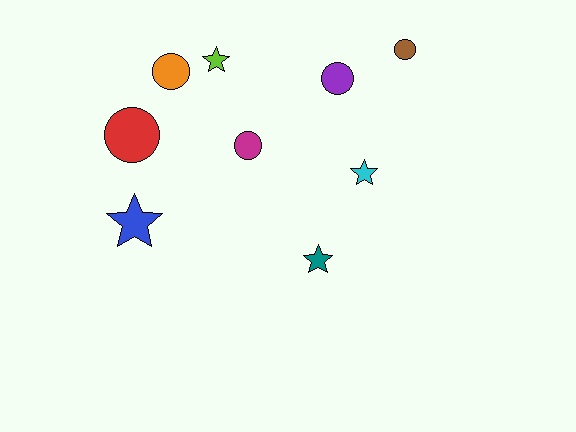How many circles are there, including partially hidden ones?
There are 5 circles.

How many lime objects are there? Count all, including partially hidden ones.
There is 1 lime object.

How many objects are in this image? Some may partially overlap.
There are 9 objects.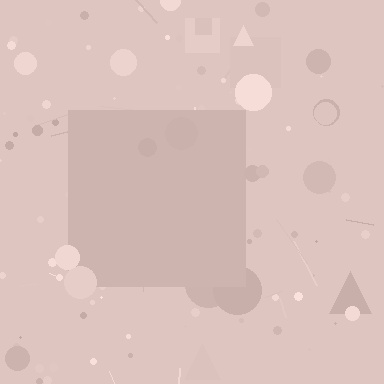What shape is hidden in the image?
A square is hidden in the image.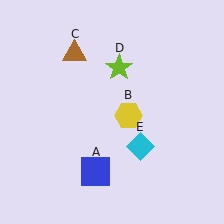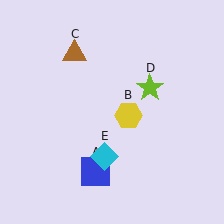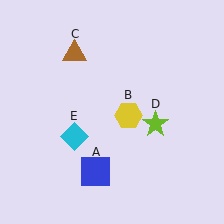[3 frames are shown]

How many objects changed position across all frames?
2 objects changed position: lime star (object D), cyan diamond (object E).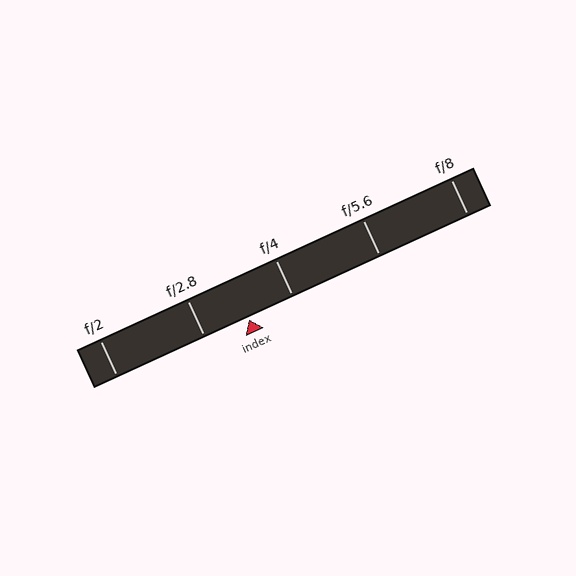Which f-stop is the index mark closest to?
The index mark is closest to f/2.8.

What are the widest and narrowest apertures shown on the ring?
The widest aperture shown is f/2 and the narrowest is f/8.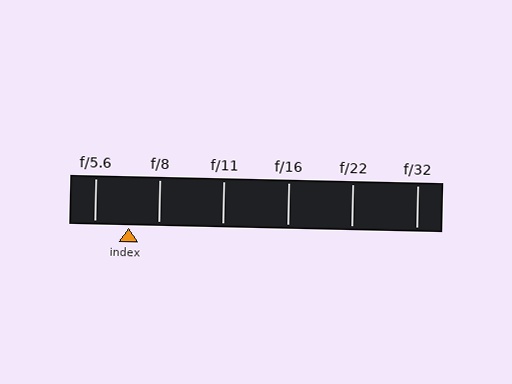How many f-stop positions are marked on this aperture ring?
There are 6 f-stop positions marked.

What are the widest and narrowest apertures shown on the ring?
The widest aperture shown is f/5.6 and the narrowest is f/32.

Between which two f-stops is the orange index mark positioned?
The index mark is between f/5.6 and f/8.